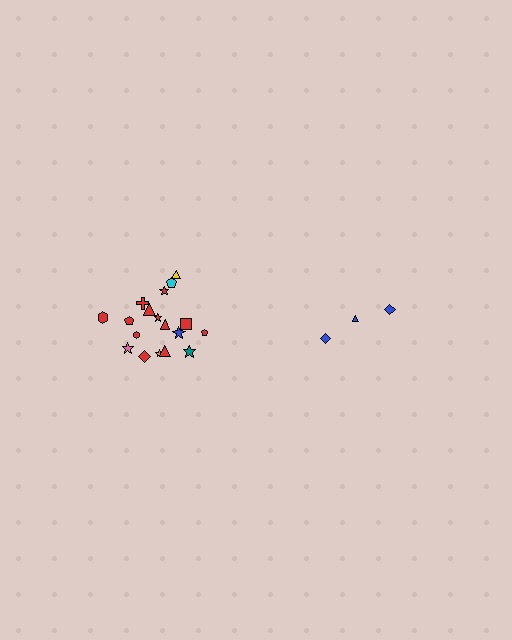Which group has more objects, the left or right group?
The left group.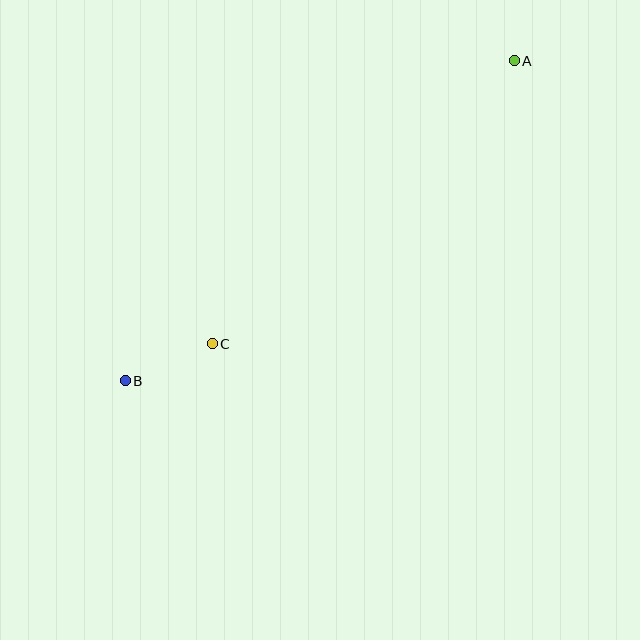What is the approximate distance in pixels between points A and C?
The distance between A and C is approximately 414 pixels.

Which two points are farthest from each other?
Points A and B are farthest from each other.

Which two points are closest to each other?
Points B and C are closest to each other.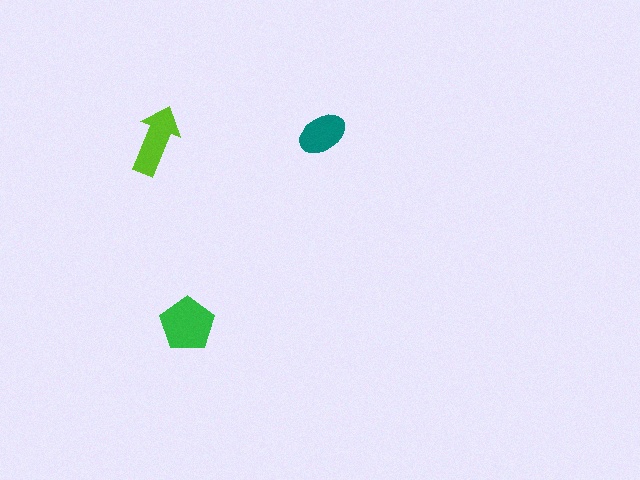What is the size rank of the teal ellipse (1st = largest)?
3rd.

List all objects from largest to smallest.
The green pentagon, the lime arrow, the teal ellipse.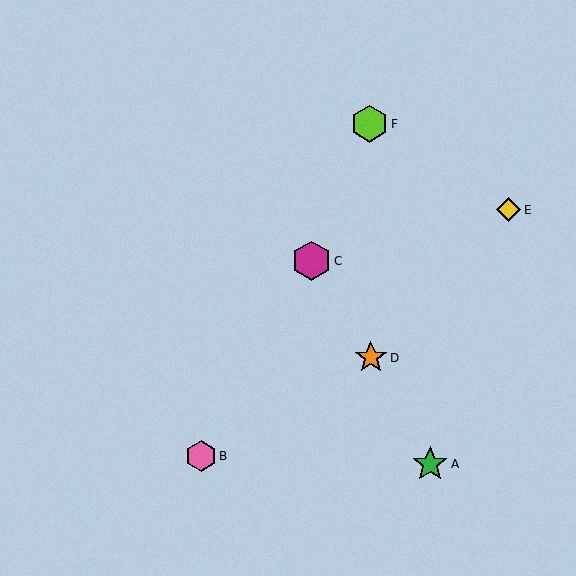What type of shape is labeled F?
Shape F is a lime hexagon.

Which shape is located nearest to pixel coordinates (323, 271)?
The magenta hexagon (labeled C) at (312, 261) is nearest to that location.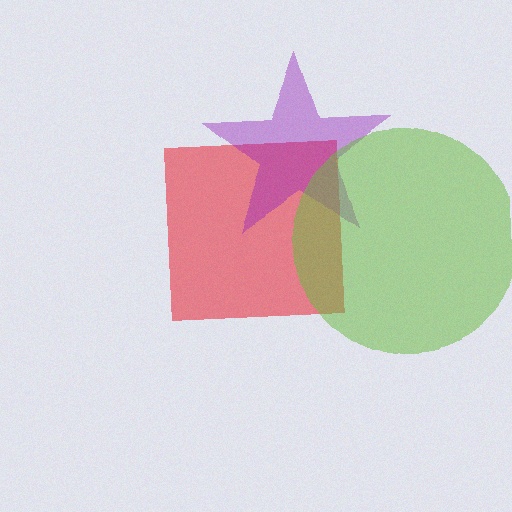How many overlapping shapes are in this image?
There are 3 overlapping shapes in the image.